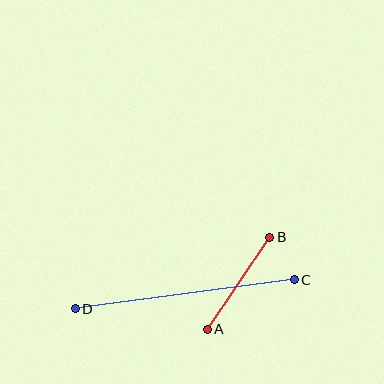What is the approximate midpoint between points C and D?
The midpoint is at approximately (185, 294) pixels.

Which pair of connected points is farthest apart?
Points C and D are farthest apart.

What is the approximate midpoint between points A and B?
The midpoint is at approximately (238, 283) pixels.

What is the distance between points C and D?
The distance is approximately 221 pixels.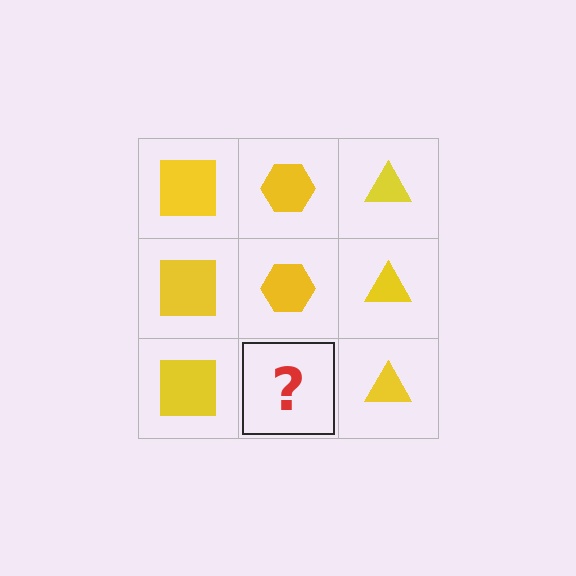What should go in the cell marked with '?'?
The missing cell should contain a yellow hexagon.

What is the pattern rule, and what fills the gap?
The rule is that each column has a consistent shape. The gap should be filled with a yellow hexagon.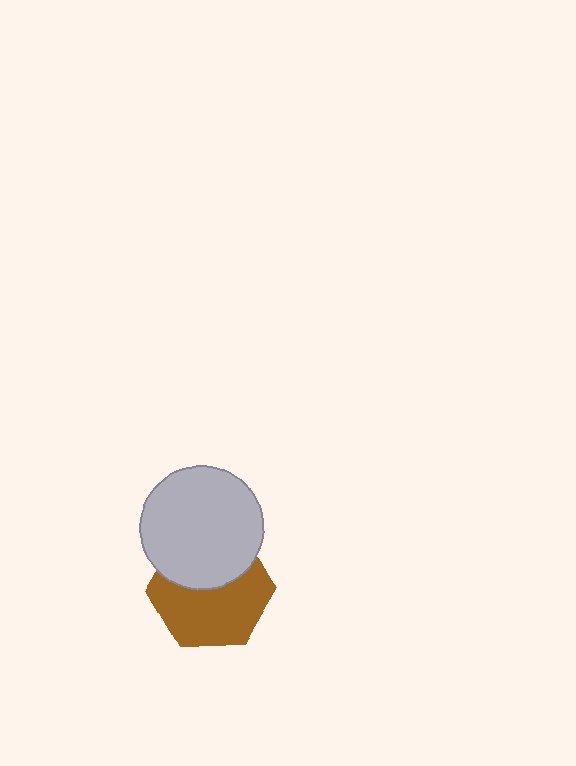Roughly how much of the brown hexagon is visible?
About half of it is visible (roughly 60%).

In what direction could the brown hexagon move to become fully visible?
The brown hexagon could move down. That would shift it out from behind the light gray circle entirely.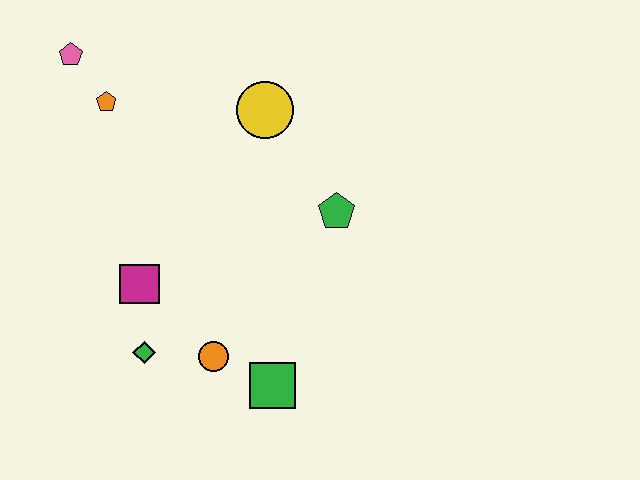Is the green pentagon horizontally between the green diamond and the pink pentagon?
No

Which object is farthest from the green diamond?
The pink pentagon is farthest from the green diamond.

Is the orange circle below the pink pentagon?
Yes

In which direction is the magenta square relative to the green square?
The magenta square is to the left of the green square.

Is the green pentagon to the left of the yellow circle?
No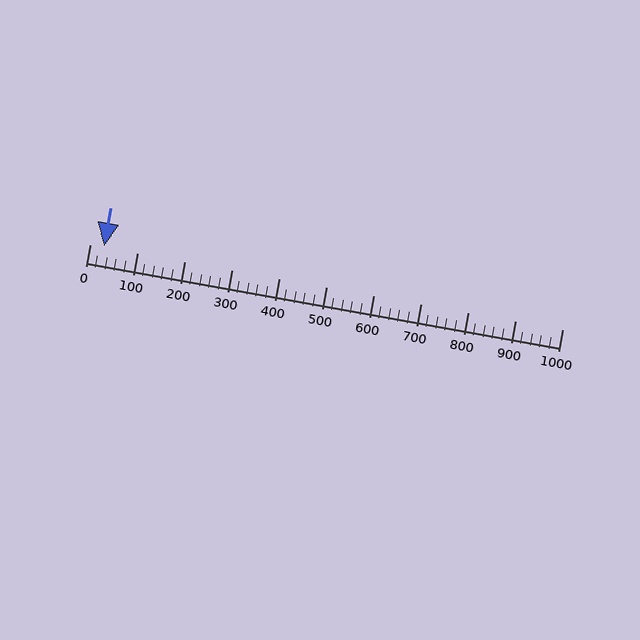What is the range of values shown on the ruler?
The ruler shows values from 0 to 1000.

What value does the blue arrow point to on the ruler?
The blue arrow points to approximately 31.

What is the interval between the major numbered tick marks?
The major tick marks are spaced 100 units apart.